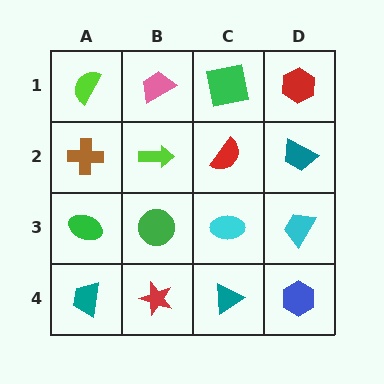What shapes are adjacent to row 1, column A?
A brown cross (row 2, column A), a pink trapezoid (row 1, column B).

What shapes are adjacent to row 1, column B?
A lime arrow (row 2, column B), a lime semicircle (row 1, column A), a green square (row 1, column C).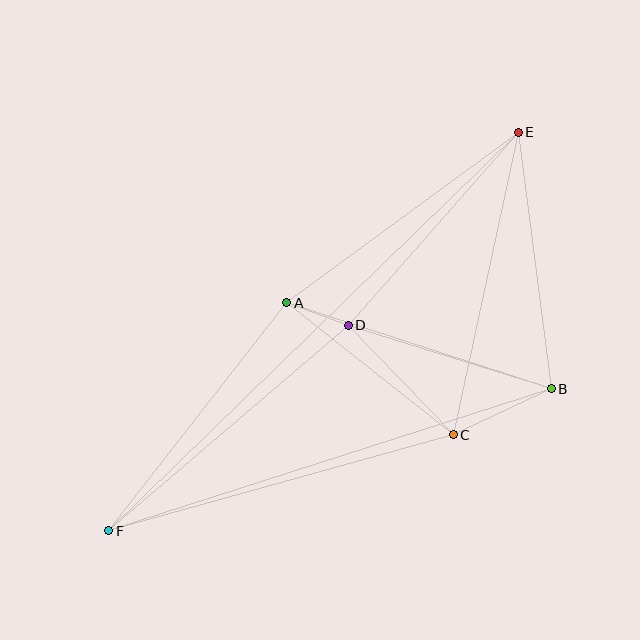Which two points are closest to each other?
Points A and D are closest to each other.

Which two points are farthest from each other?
Points E and F are farthest from each other.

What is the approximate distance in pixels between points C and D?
The distance between C and D is approximately 152 pixels.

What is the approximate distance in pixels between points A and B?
The distance between A and B is approximately 278 pixels.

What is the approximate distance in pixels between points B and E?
The distance between B and E is approximately 258 pixels.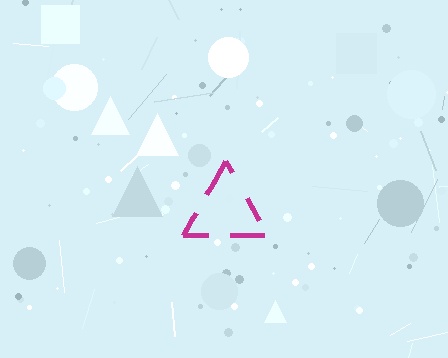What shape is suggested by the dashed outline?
The dashed outline suggests a triangle.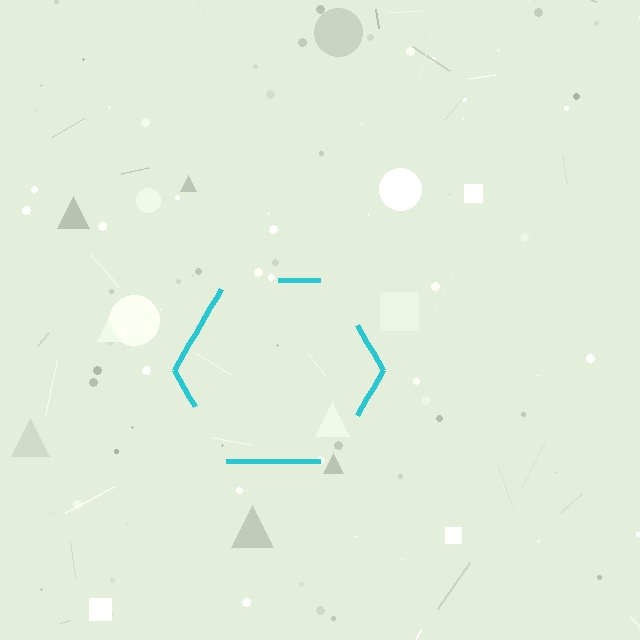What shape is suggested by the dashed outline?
The dashed outline suggests a hexagon.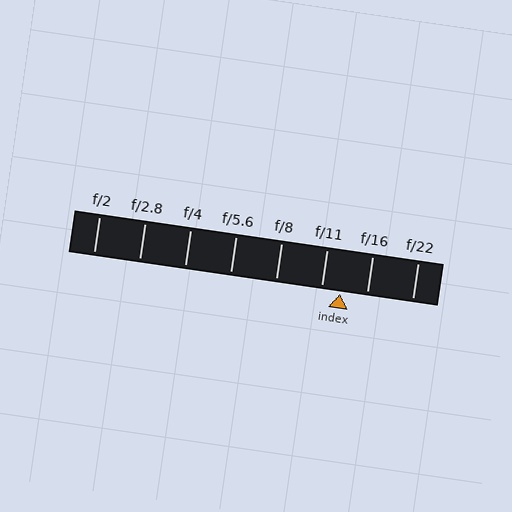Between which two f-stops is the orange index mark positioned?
The index mark is between f/11 and f/16.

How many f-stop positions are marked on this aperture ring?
There are 8 f-stop positions marked.